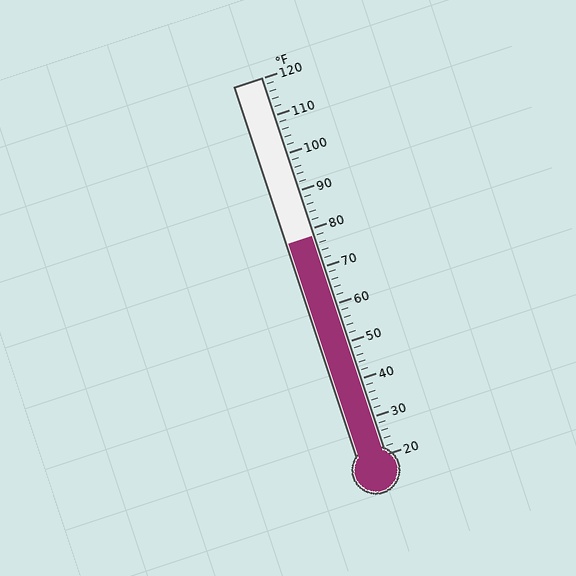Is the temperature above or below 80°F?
The temperature is below 80°F.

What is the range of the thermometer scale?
The thermometer scale ranges from 20°F to 120°F.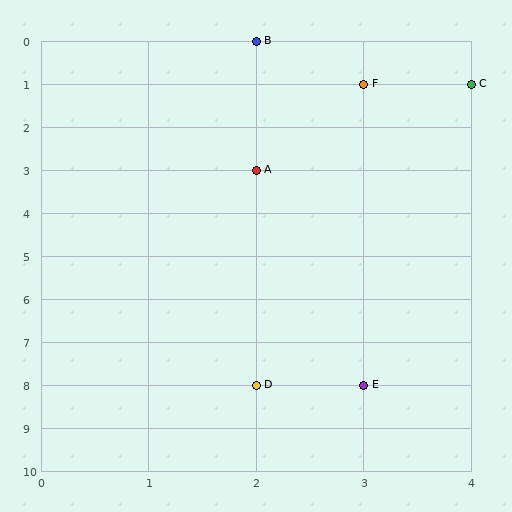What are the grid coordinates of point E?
Point E is at grid coordinates (3, 8).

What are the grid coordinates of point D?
Point D is at grid coordinates (2, 8).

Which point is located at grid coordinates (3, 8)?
Point E is at (3, 8).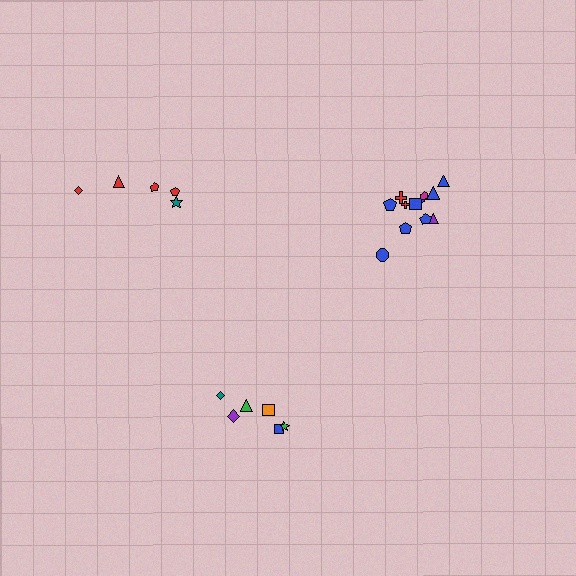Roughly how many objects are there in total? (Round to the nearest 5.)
Roughly 25 objects in total.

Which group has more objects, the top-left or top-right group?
The top-right group.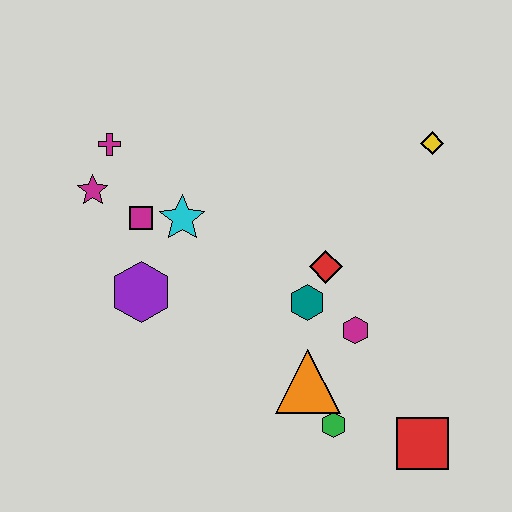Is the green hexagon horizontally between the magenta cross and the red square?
Yes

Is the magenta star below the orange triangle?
No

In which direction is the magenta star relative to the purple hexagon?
The magenta star is above the purple hexagon.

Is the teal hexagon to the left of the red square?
Yes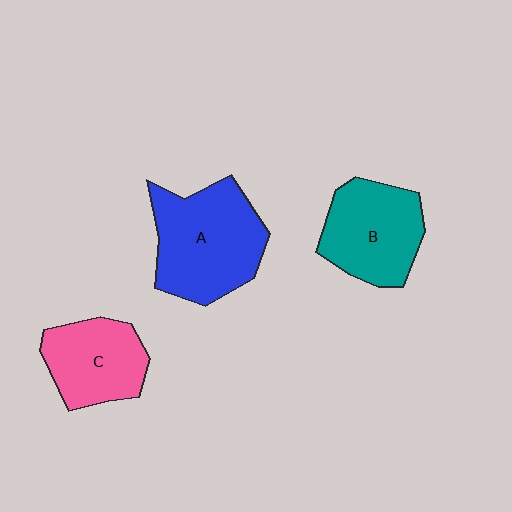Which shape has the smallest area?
Shape C (pink).